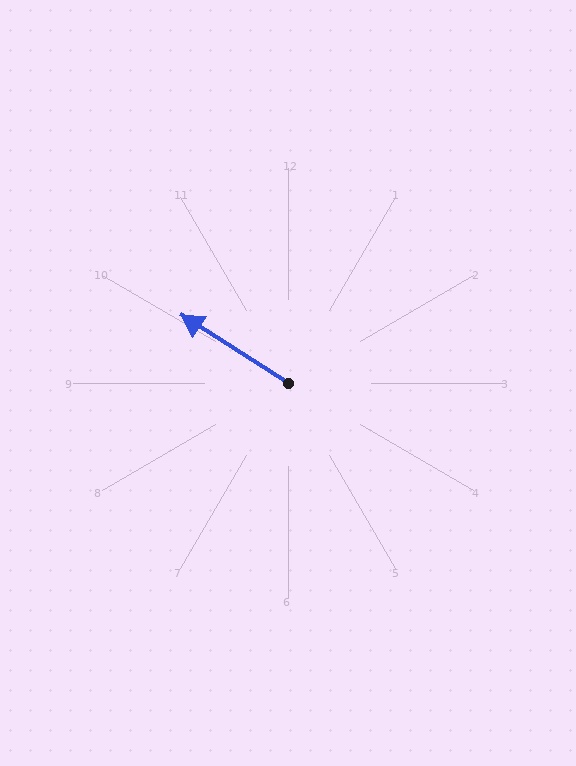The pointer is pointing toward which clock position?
Roughly 10 o'clock.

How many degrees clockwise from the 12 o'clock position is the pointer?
Approximately 302 degrees.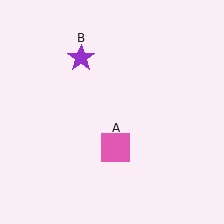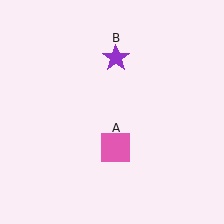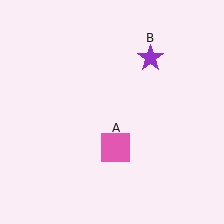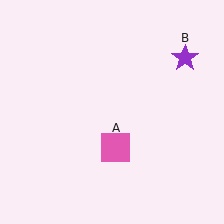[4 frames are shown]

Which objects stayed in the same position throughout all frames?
Pink square (object A) remained stationary.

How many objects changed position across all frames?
1 object changed position: purple star (object B).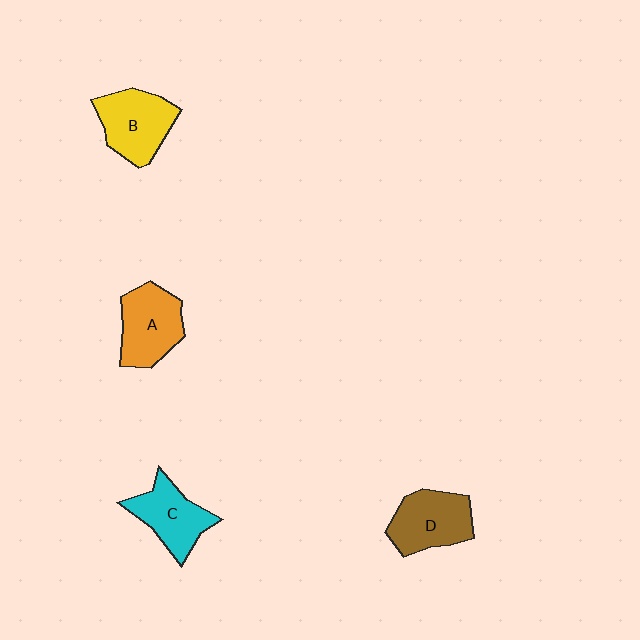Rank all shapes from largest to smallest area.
From largest to smallest: B (yellow), A (orange), D (brown), C (cyan).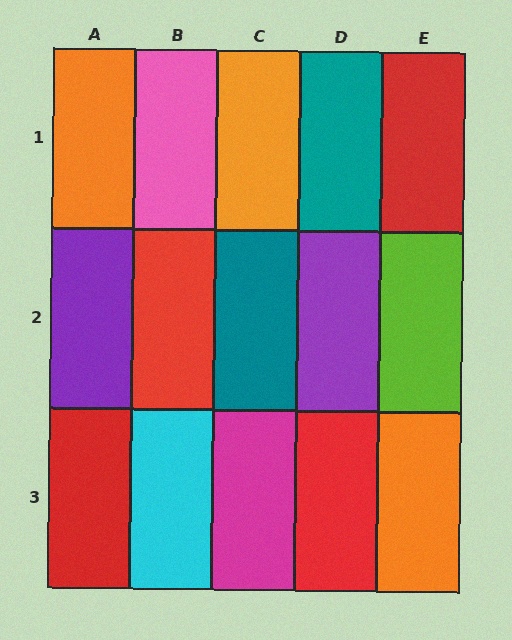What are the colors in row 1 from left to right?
Orange, pink, orange, teal, red.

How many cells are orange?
3 cells are orange.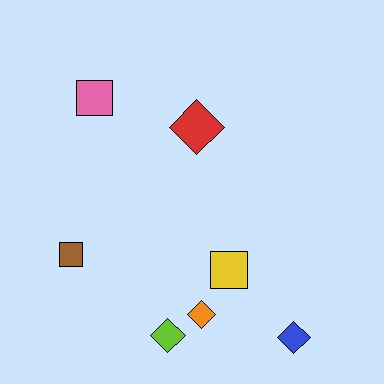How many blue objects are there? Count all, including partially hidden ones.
There is 1 blue object.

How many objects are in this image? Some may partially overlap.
There are 7 objects.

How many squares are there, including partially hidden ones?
There are 3 squares.